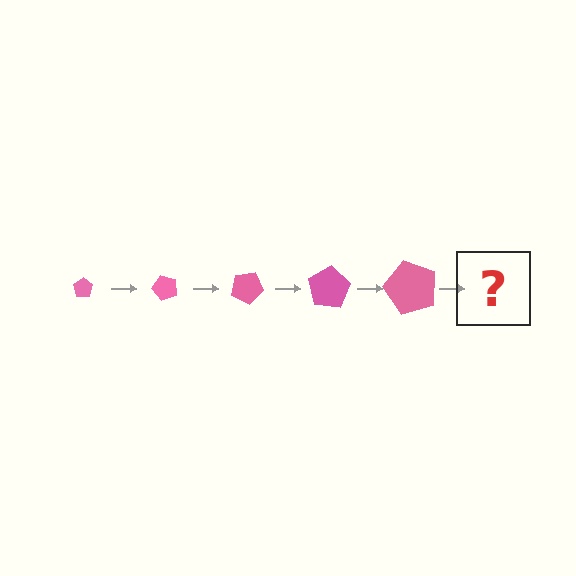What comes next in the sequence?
The next element should be a pentagon, larger than the previous one and rotated 250 degrees from the start.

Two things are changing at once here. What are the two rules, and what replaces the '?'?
The two rules are that the pentagon grows larger each step and it rotates 50 degrees each step. The '?' should be a pentagon, larger than the previous one and rotated 250 degrees from the start.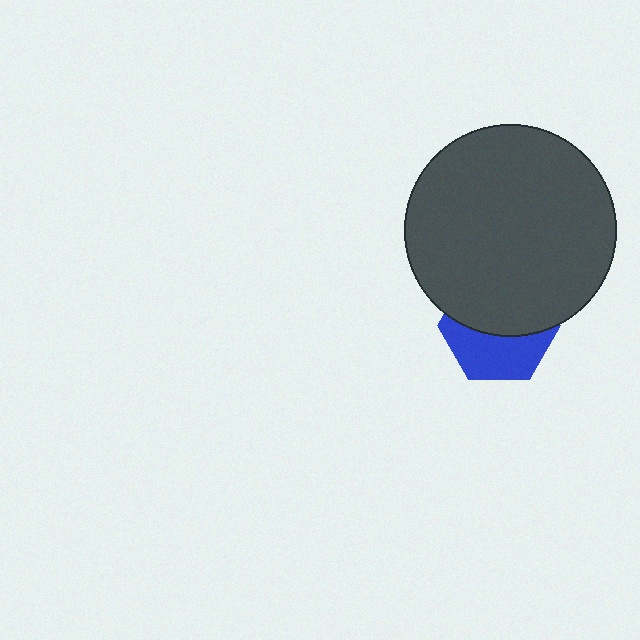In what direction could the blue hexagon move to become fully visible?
The blue hexagon could move down. That would shift it out from behind the dark gray circle entirely.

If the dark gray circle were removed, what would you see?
You would see the complete blue hexagon.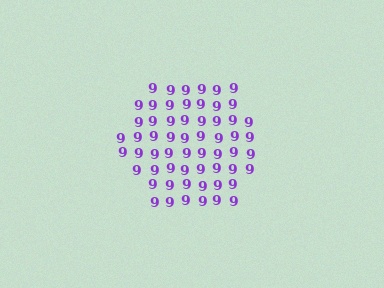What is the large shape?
The large shape is a hexagon.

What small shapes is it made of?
It is made of small digit 9's.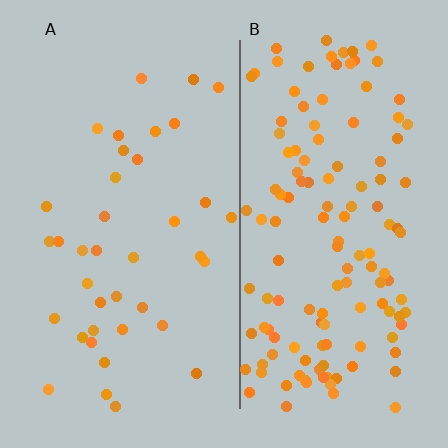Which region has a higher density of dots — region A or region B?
B (the right).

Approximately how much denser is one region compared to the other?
Approximately 3.5× — region B over region A.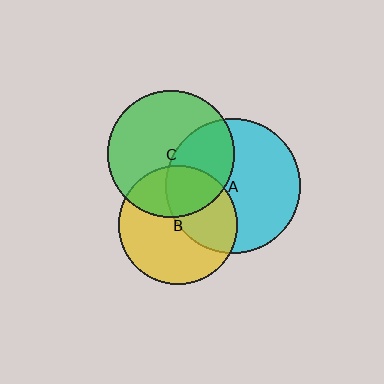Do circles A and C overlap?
Yes.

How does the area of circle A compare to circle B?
Approximately 1.3 times.